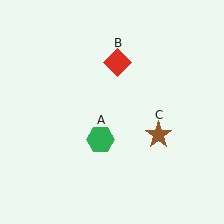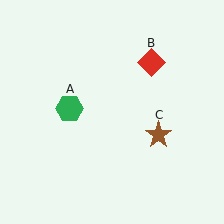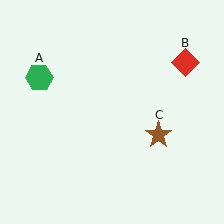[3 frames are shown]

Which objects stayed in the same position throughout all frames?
Brown star (object C) remained stationary.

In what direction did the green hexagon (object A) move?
The green hexagon (object A) moved up and to the left.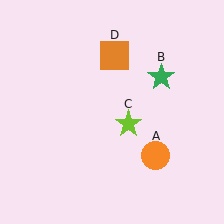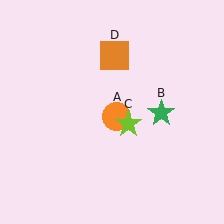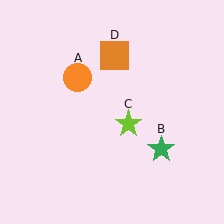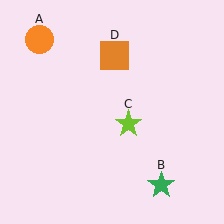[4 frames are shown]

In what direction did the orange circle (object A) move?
The orange circle (object A) moved up and to the left.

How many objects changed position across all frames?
2 objects changed position: orange circle (object A), green star (object B).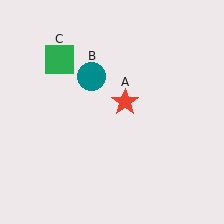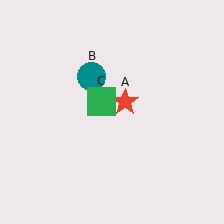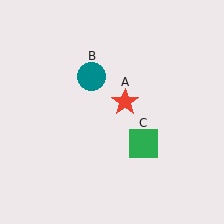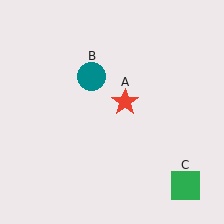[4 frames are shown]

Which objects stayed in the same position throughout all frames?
Red star (object A) and teal circle (object B) remained stationary.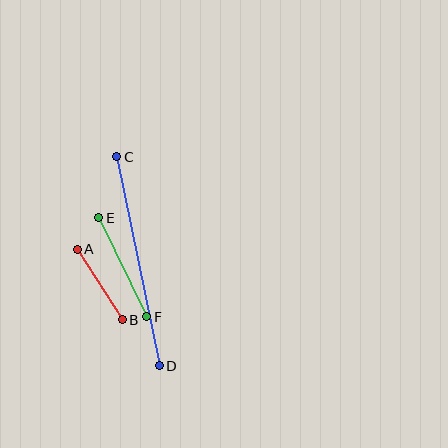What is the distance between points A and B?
The distance is approximately 84 pixels.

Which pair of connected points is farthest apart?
Points C and D are farthest apart.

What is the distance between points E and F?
The distance is approximately 110 pixels.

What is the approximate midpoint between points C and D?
The midpoint is at approximately (138, 261) pixels.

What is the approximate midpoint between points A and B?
The midpoint is at approximately (100, 284) pixels.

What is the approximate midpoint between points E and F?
The midpoint is at approximately (123, 267) pixels.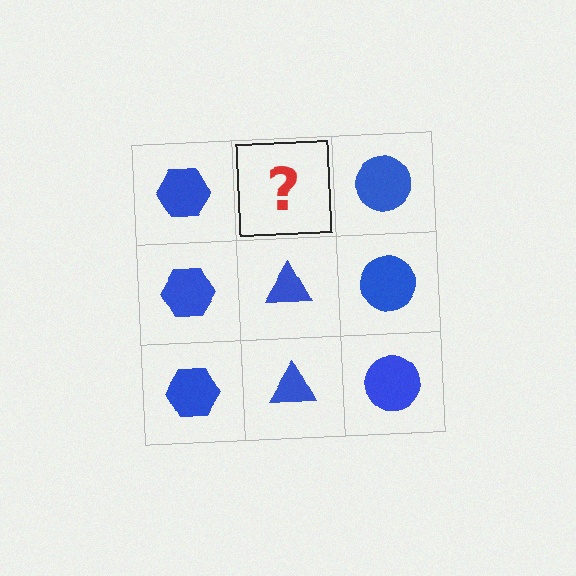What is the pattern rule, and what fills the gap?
The rule is that each column has a consistent shape. The gap should be filled with a blue triangle.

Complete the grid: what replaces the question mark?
The question mark should be replaced with a blue triangle.